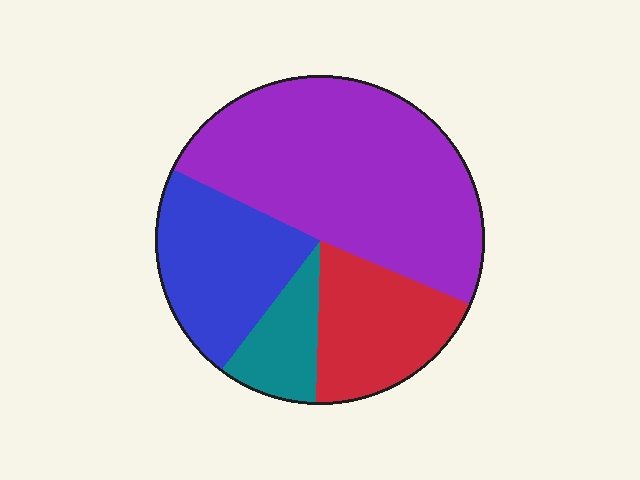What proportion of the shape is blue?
Blue takes up about one fifth (1/5) of the shape.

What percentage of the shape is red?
Red covers 19% of the shape.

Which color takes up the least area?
Teal, at roughly 10%.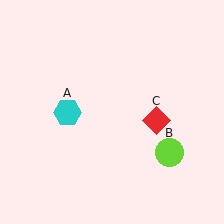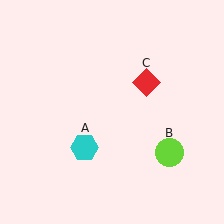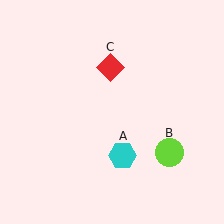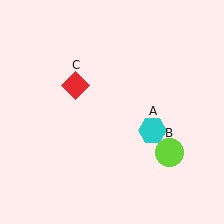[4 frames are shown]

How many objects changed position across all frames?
2 objects changed position: cyan hexagon (object A), red diamond (object C).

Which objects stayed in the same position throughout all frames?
Lime circle (object B) remained stationary.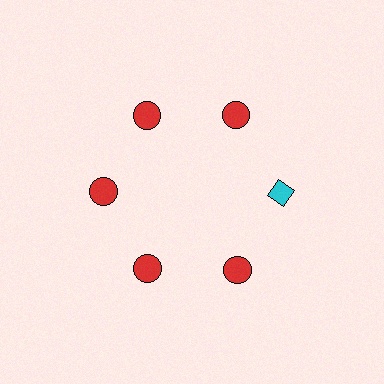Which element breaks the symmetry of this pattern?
The cyan diamond at roughly the 3 o'clock position breaks the symmetry. All other shapes are red circles.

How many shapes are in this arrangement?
There are 6 shapes arranged in a ring pattern.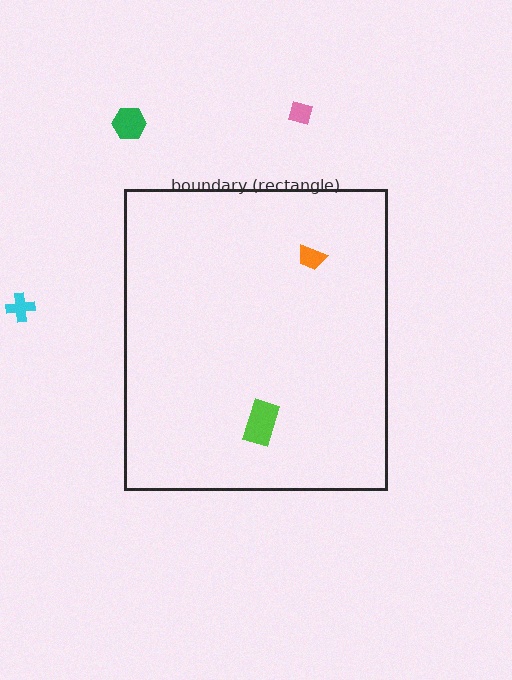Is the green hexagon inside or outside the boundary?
Outside.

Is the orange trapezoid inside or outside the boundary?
Inside.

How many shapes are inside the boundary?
2 inside, 3 outside.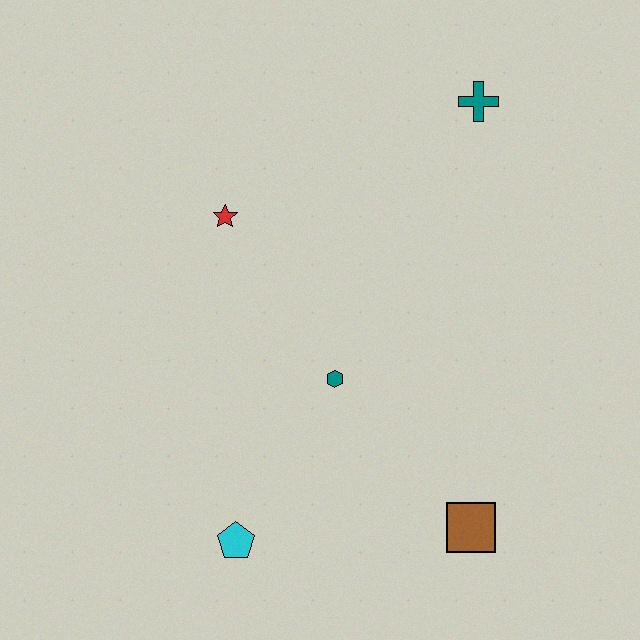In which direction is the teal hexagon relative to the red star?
The teal hexagon is below the red star.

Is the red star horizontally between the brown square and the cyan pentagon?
No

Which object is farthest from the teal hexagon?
The teal cross is farthest from the teal hexagon.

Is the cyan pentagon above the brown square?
No